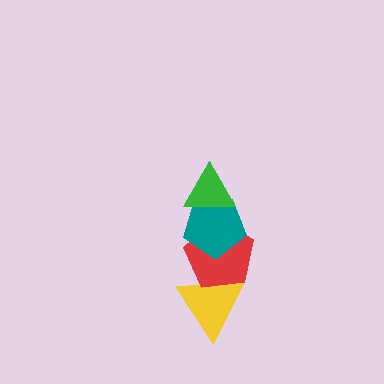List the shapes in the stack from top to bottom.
From top to bottom: the green triangle, the teal pentagon, the red pentagon, the yellow triangle.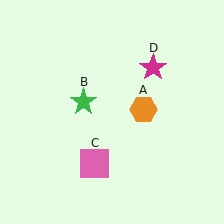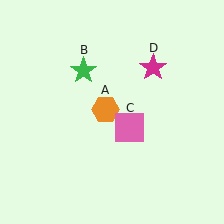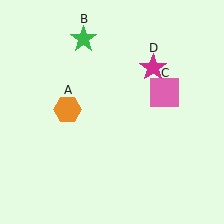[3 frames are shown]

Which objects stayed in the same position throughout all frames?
Magenta star (object D) remained stationary.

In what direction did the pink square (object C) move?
The pink square (object C) moved up and to the right.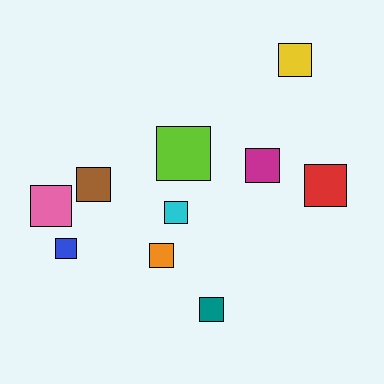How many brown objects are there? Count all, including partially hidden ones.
There is 1 brown object.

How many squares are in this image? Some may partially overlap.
There are 10 squares.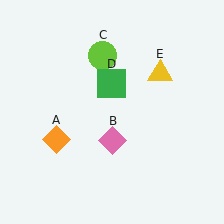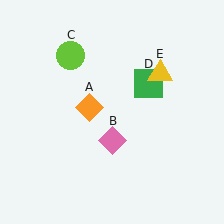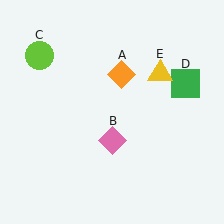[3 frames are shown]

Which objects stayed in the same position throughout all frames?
Pink diamond (object B) and yellow triangle (object E) remained stationary.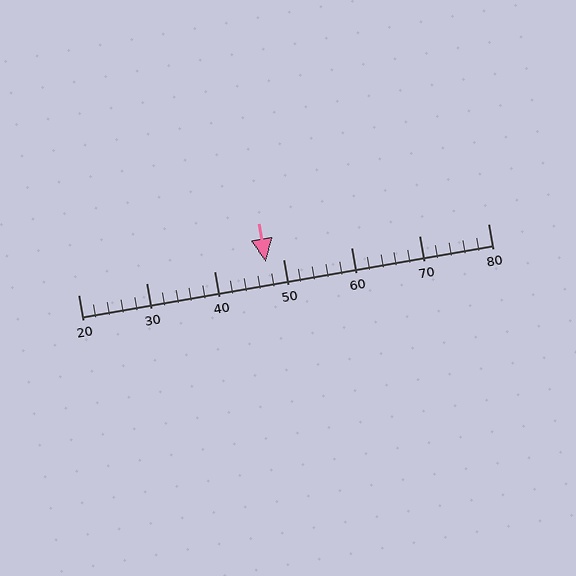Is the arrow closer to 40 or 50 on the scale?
The arrow is closer to 50.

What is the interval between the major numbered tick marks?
The major tick marks are spaced 10 units apart.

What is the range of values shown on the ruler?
The ruler shows values from 20 to 80.